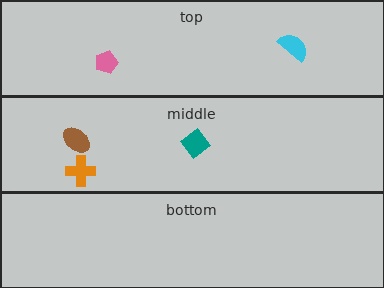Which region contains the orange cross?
The middle region.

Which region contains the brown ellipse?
The middle region.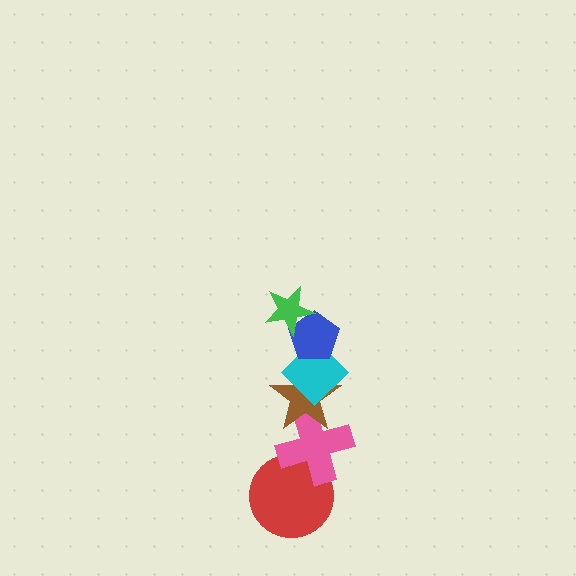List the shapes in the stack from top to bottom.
From top to bottom: the green star, the blue pentagon, the cyan diamond, the brown star, the pink cross, the red circle.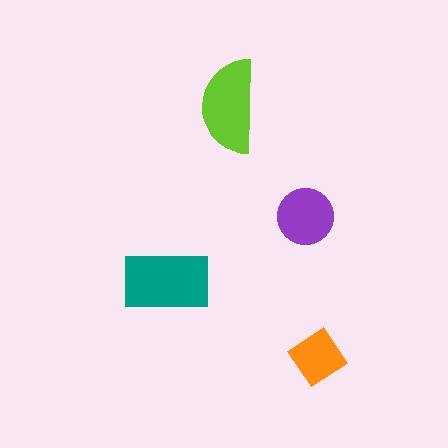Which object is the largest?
The teal rectangle.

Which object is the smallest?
The orange diamond.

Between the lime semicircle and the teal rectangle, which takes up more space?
The teal rectangle.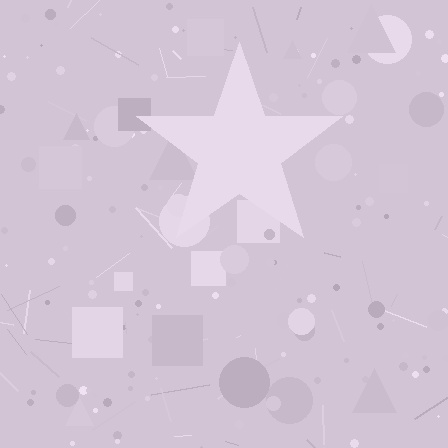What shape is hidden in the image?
A star is hidden in the image.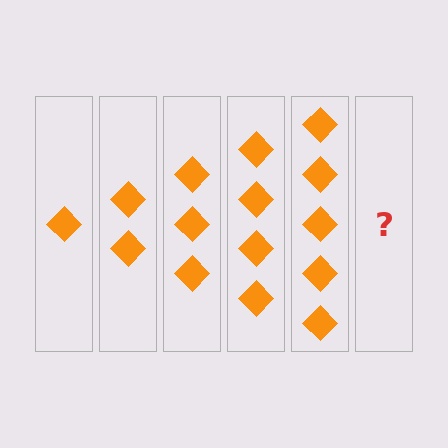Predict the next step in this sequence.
The next step is 6 diamonds.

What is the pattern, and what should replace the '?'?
The pattern is that each step adds one more diamond. The '?' should be 6 diamonds.